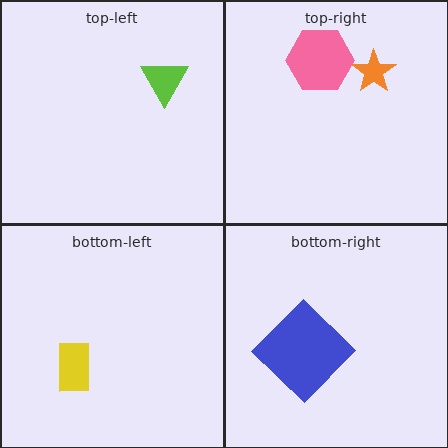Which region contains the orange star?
The top-right region.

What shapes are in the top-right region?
The pink hexagon, the orange star.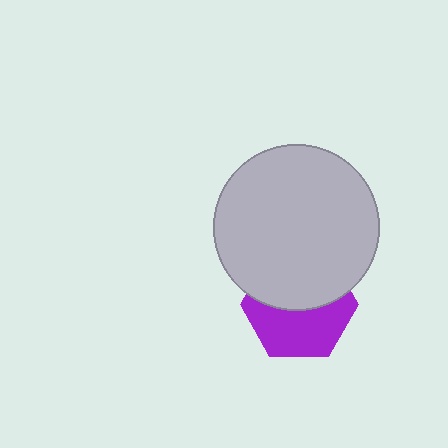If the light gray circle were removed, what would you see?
You would see the complete purple hexagon.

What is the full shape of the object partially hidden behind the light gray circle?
The partially hidden object is a purple hexagon.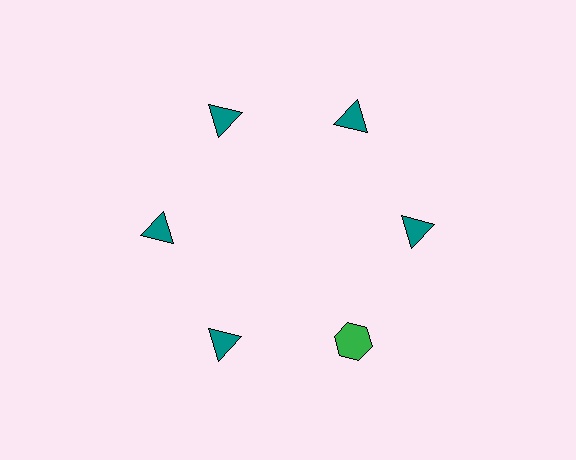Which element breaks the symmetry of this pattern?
The green hexagon at roughly the 5 o'clock position breaks the symmetry. All other shapes are teal triangles.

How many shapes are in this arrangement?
There are 6 shapes arranged in a ring pattern.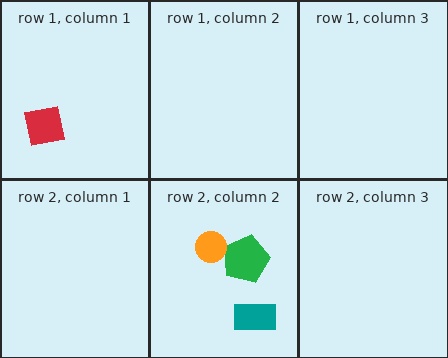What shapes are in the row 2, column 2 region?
The teal rectangle, the green pentagon, the orange circle.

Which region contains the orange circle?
The row 2, column 2 region.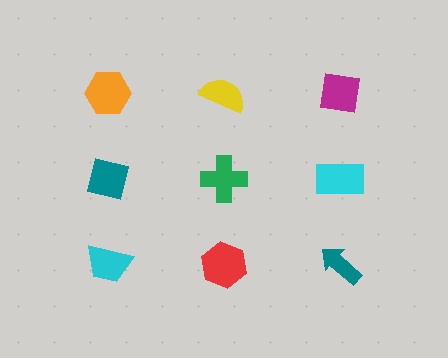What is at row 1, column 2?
A yellow semicircle.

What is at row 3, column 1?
A cyan trapezoid.